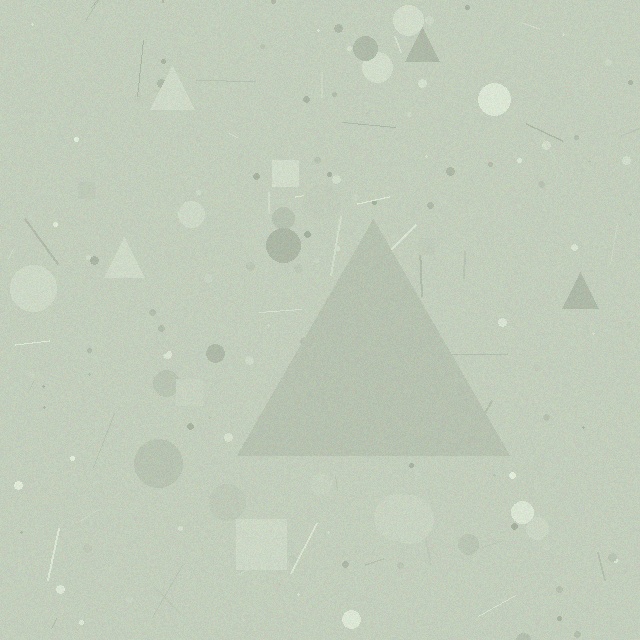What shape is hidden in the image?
A triangle is hidden in the image.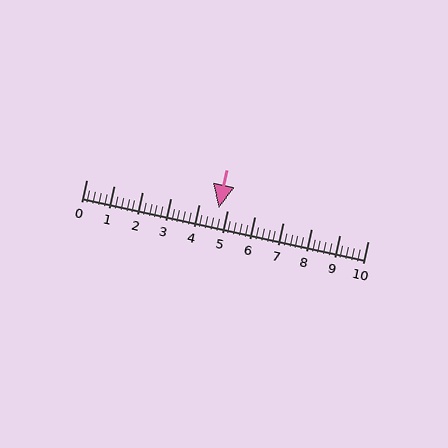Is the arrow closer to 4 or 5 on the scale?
The arrow is closer to 5.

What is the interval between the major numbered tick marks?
The major tick marks are spaced 1 units apart.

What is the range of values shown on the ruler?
The ruler shows values from 0 to 10.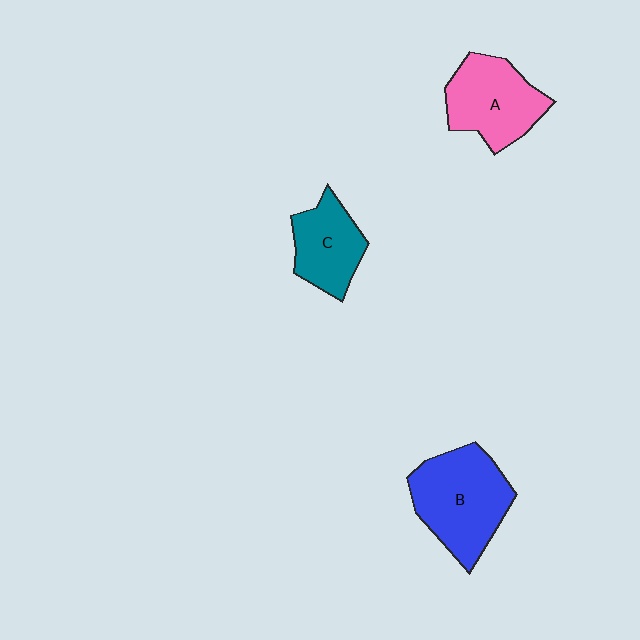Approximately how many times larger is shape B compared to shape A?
Approximately 1.2 times.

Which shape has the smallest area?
Shape C (teal).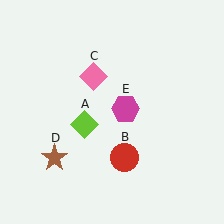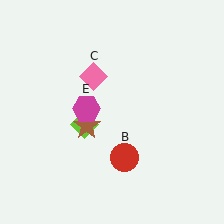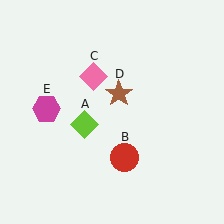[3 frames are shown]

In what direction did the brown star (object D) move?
The brown star (object D) moved up and to the right.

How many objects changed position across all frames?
2 objects changed position: brown star (object D), magenta hexagon (object E).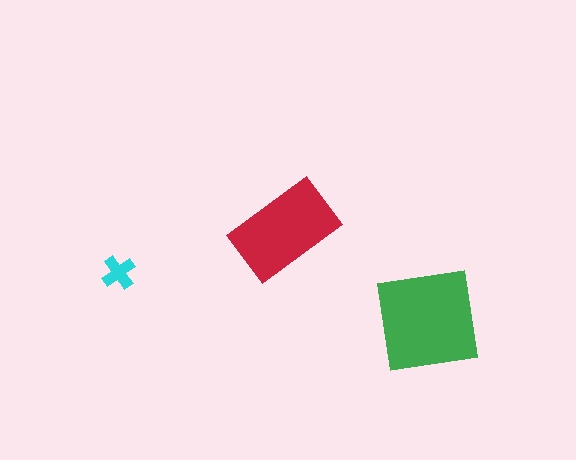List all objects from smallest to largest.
The cyan cross, the red rectangle, the green square.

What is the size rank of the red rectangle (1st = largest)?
2nd.